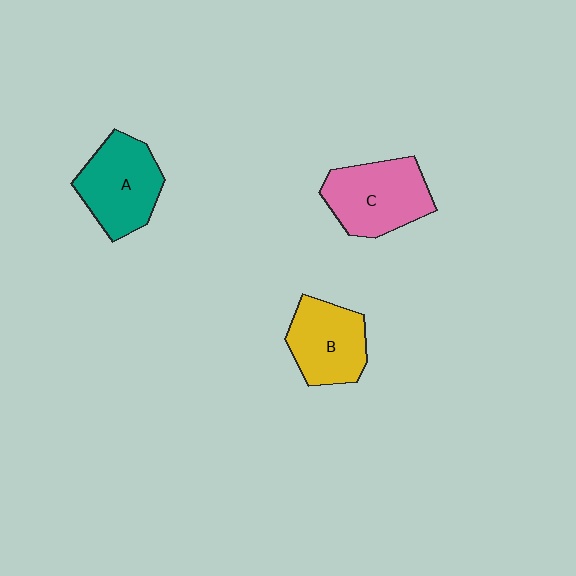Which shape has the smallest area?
Shape B (yellow).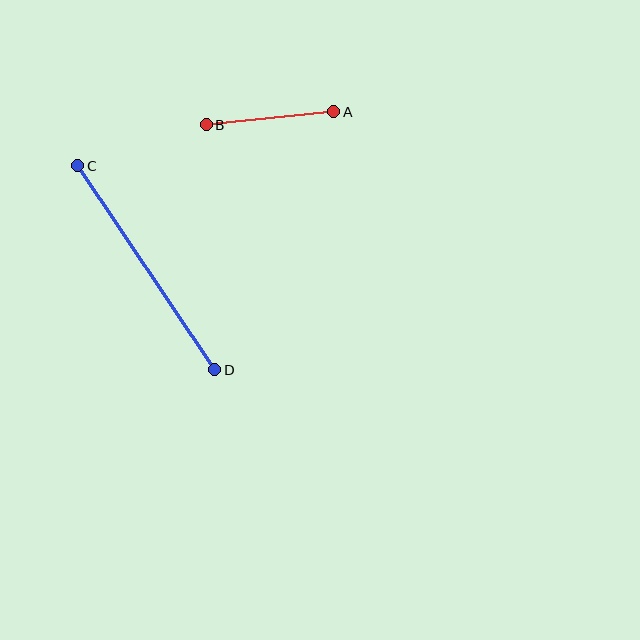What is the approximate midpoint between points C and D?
The midpoint is at approximately (146, 268) pixels.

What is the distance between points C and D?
The distance is approximately 246 pixels.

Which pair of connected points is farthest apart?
Points C and D are farthest apart.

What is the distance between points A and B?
The distance is approximately 128 pixels.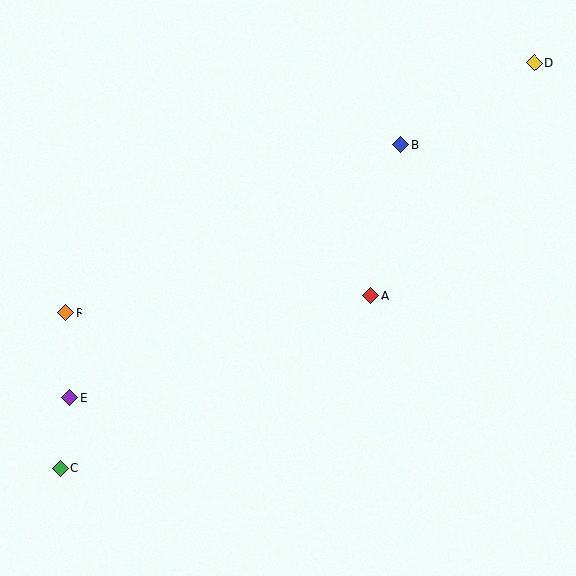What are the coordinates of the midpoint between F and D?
The midpoint between F and D is at (300, 188).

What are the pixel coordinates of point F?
Point F is at (66, 313).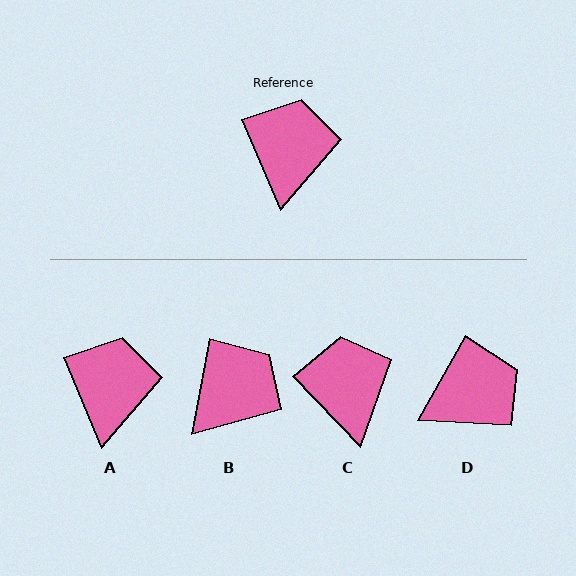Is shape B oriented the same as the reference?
No, it is off by about 33 degrees.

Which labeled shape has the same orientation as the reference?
A.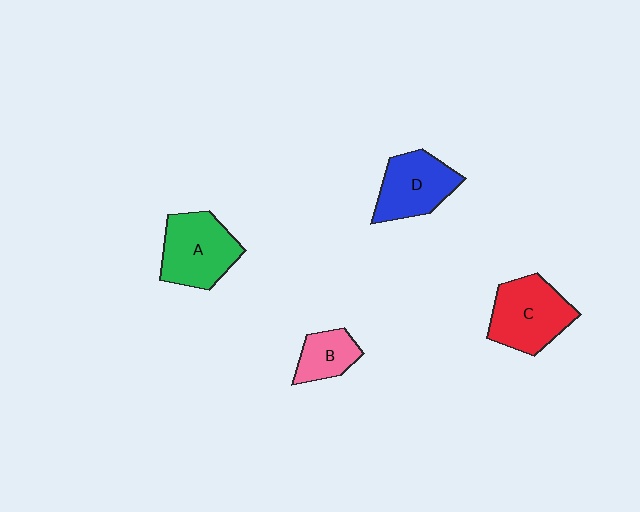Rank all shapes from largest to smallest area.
From largest to smallest: C (red), A (green), D (blue), B (pink).